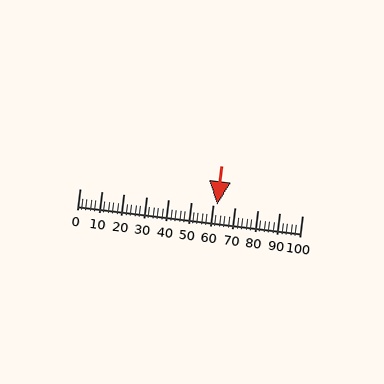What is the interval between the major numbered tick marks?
The major tick marks are spaced 10 units apart.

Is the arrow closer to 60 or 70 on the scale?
The arrow is closer to 60.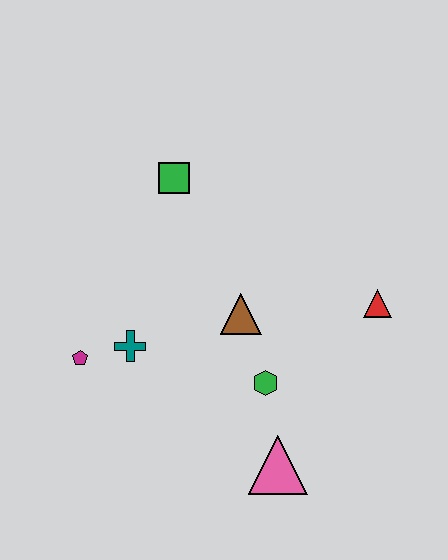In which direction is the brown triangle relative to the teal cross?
The brown triangle is to the right of the teal cross.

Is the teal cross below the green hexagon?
No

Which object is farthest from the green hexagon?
The green square is farthest from the green hexagon.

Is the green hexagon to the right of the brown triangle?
Yes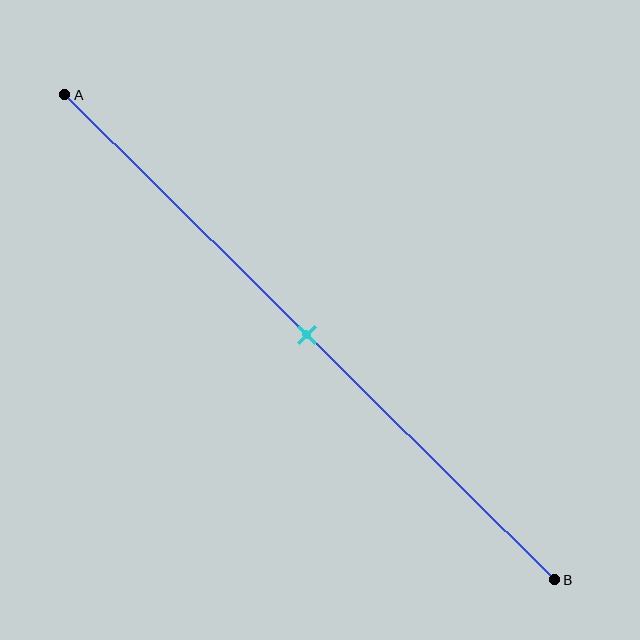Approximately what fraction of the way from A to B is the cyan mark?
The cyan mark is approximately 50% of the way from A to B.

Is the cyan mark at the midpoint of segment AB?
Yes, the mark is approximately at the midpoint.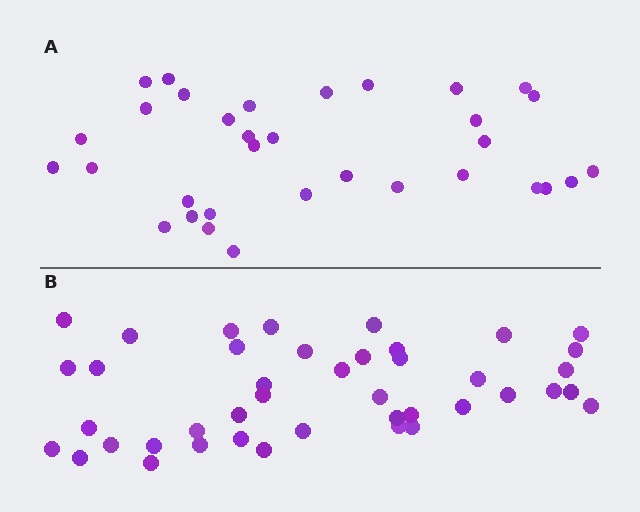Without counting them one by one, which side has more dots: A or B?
Region B (the bottom region) has more dots.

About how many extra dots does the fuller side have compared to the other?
Region B has roughly 8 or so more dots than region A.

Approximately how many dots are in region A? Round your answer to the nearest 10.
About 30 dots. (The exact count is 33, which rounds to 30.)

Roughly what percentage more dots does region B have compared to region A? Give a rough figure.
About 25% more.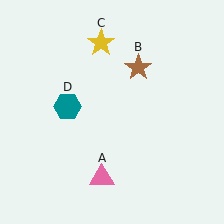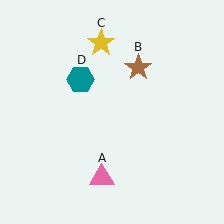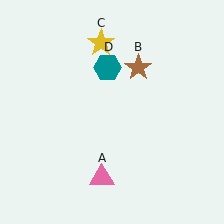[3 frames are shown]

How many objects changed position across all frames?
1 object changed position: teal hexagon (object D).